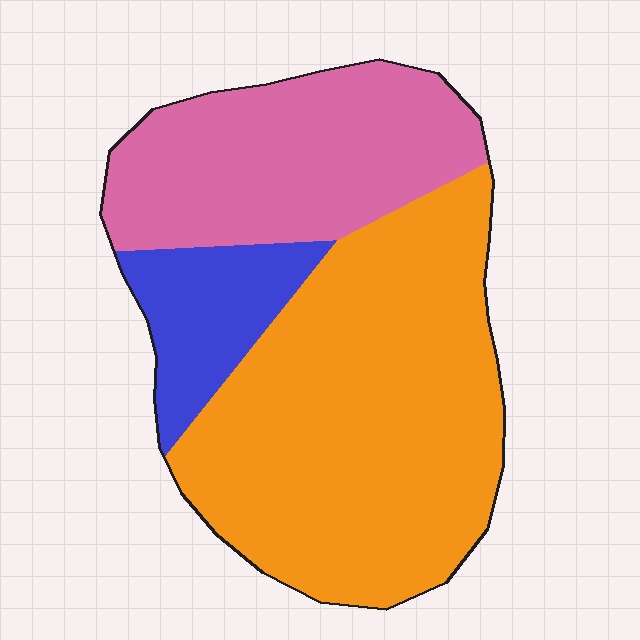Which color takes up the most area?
Orange, at roughly 55%.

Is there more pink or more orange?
Orange.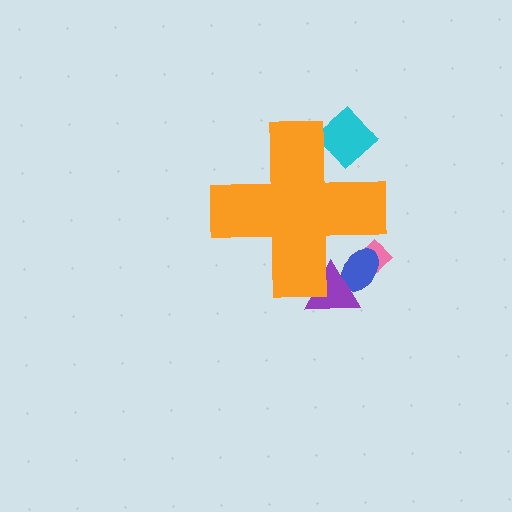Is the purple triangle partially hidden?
Yes, the purple triangle is partially hidden behind the orange cross.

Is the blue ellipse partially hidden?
Yes, the blue ellipse is partially hidden behind the orange cross.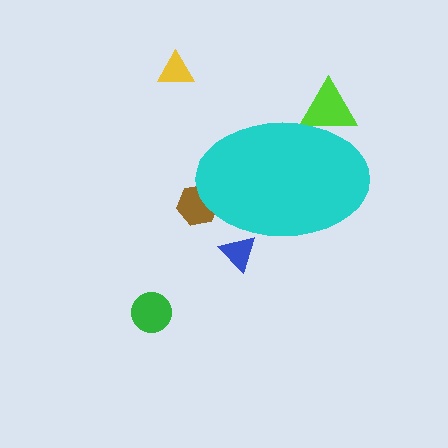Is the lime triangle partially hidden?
Yes, the lime triangle is partially hidden behind the cyan ellipse.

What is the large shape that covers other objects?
A cyan ellipse.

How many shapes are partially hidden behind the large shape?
3 shapes are partially hidden.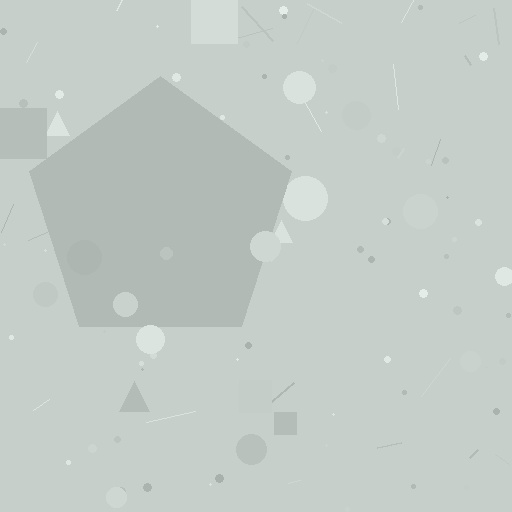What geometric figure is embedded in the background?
A pentagon is embedded in the background.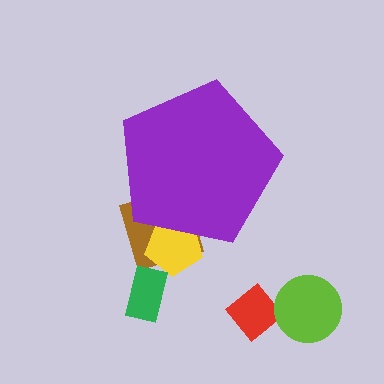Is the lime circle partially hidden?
No, the lime circle is fully visible.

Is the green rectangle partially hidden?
No, the green rectangle is fully visible.